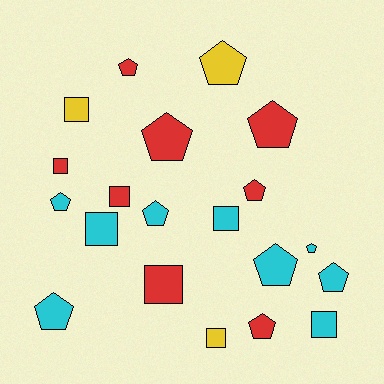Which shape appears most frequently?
Pentagon, with 12 objects.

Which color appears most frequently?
Cyan, with 9 objects.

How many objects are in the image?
There are 20 objects.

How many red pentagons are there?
There are 5 red pentagons.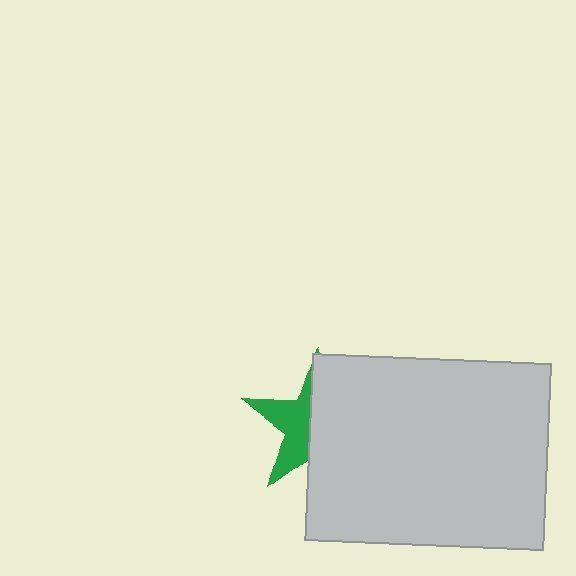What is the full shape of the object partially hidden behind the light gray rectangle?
The partially hidden object is a green star.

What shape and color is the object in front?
The object in front is a light gray rectangle.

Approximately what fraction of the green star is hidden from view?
Roughly 58% of the green star is hidden behind the light gray rectangle.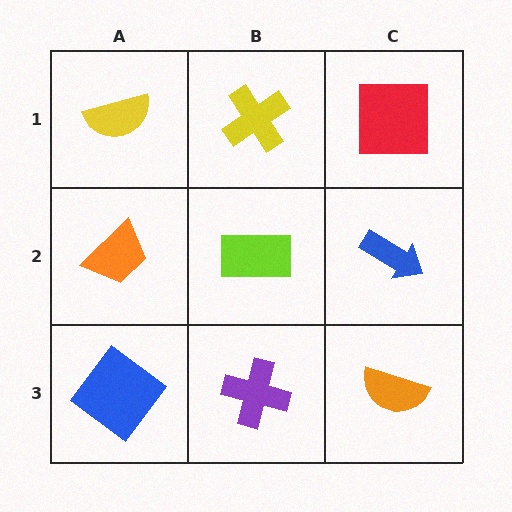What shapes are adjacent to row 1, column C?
A blue arrow (row 2, column C), a yellow cross (row 1, column B).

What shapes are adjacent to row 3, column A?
An orange trapezoid (row 2, column A), a purple cross (row 3, column B).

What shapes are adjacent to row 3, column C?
A blue arrow (row 2, column C), a purple cross (row 3, column B).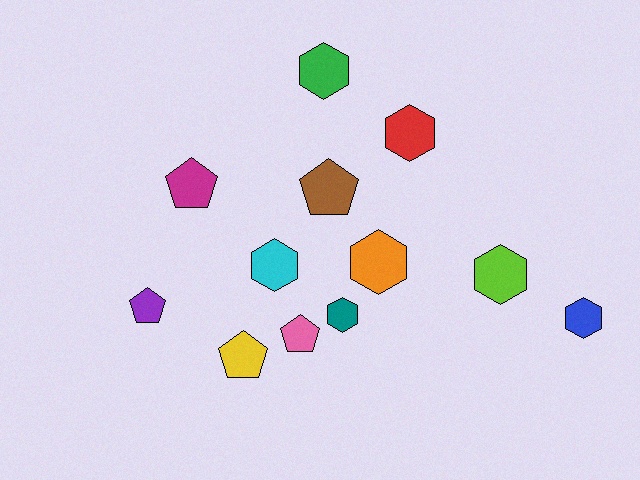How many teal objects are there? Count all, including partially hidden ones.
There is 1 teal object.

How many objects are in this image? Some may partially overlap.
There are 12 objects.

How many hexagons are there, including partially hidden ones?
There are 7 hexagons.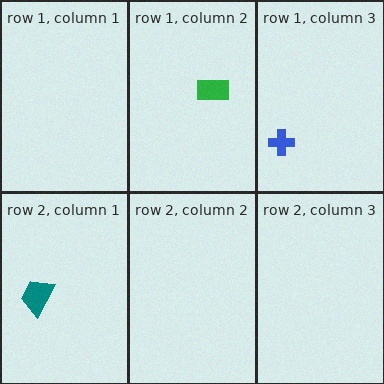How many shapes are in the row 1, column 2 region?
1.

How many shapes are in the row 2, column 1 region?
1.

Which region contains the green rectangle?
The row 1, column 2 region.